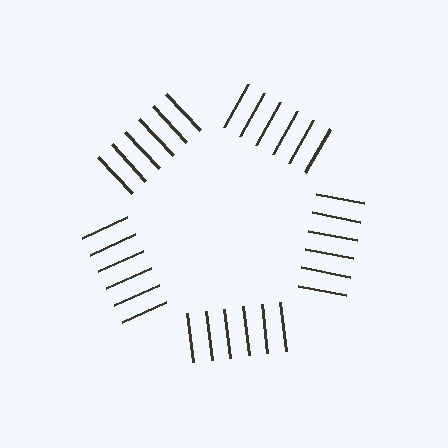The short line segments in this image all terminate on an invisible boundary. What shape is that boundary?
An illusory pentagon — the line segments terminate on its edges but no continuous stroke is drawn.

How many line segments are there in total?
30 — 6 along each of the 5 edges.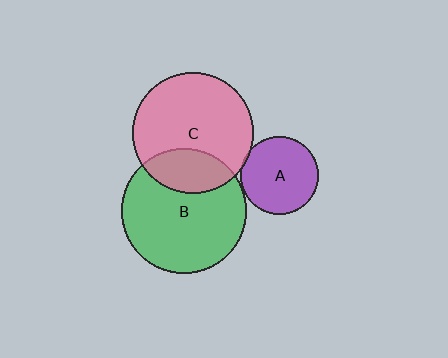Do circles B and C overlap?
Yes.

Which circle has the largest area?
Circle B (green).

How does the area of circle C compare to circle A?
Approximately 2.4 times.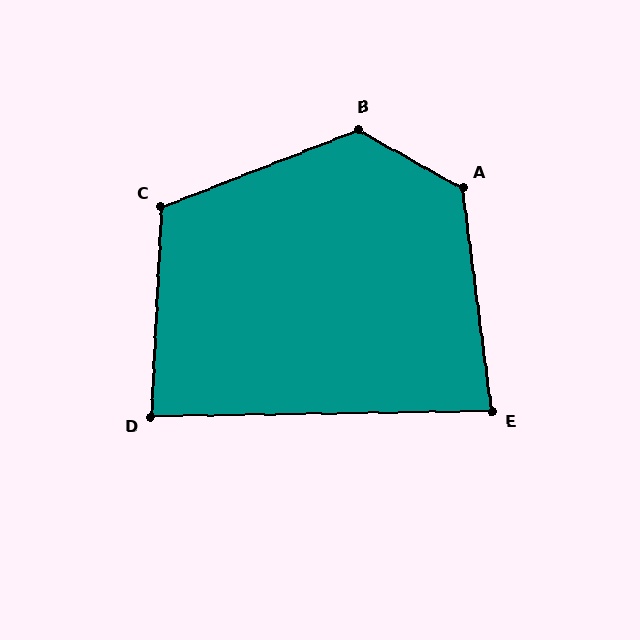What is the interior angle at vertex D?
Approximately 86 degrees (approximately right).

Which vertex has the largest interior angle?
B, at approximately 129 degrees.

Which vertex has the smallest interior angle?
E, at approximately 84 degrees.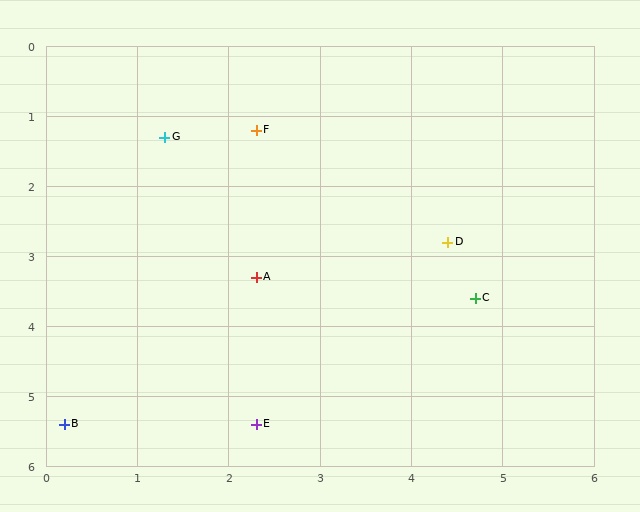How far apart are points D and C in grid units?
Points D and C are about 0.9 grid units apart.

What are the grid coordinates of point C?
Point C is at approximately (4.7, 3.6).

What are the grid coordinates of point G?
Point G is at approximately (1.3, 1.3).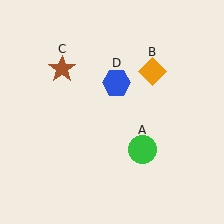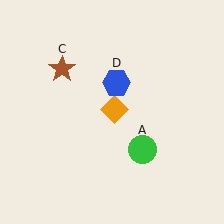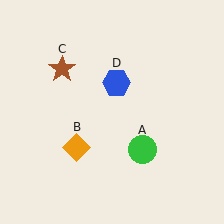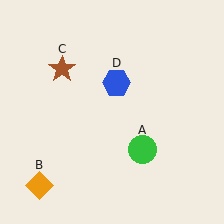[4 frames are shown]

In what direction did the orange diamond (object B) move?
The orange diamond (object B) moved down and to the left.